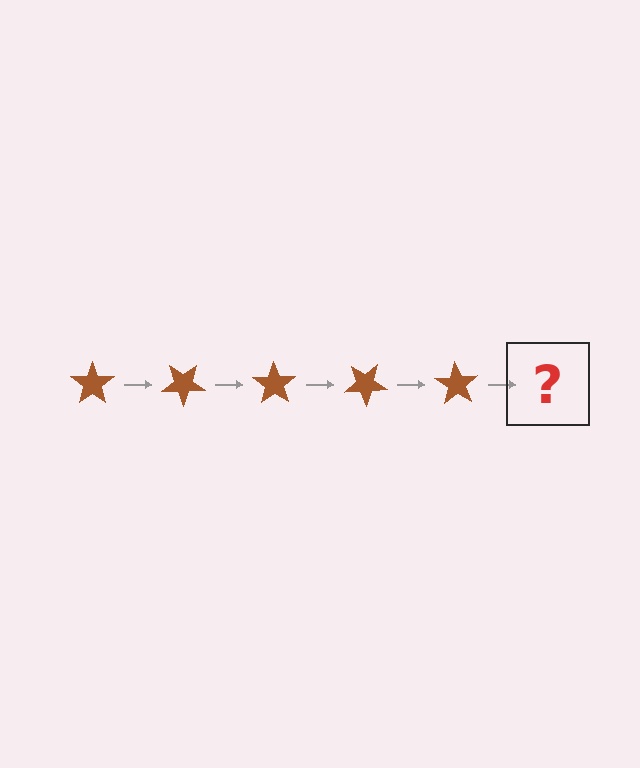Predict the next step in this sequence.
The next step is a brown star rotated 175 degrees.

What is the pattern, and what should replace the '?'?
The pattern is that the star rotates 35 degrees each step. The '?' should be a brown star rotated 175 degrees.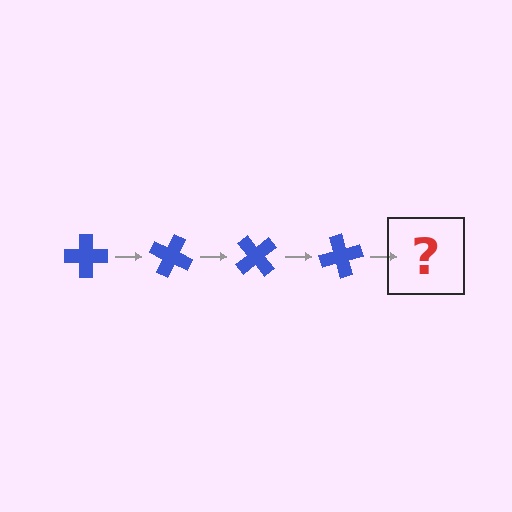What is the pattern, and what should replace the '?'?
The pattern is that the cross rotates 25 degrees each step. The '?' should be a blue cross rotated 100 degrees.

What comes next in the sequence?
The next element should be a blue cross rotated 100 degrees.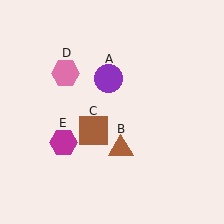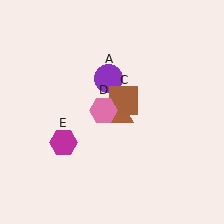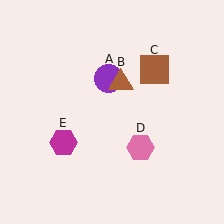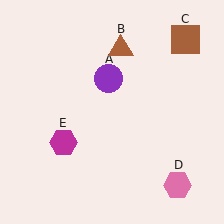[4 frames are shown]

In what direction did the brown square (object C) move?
The brown square (object C) moved up and to the right.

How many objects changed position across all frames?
3 objects changed position: brown triangle (object B), brown square (object C), pink hexagon (object D).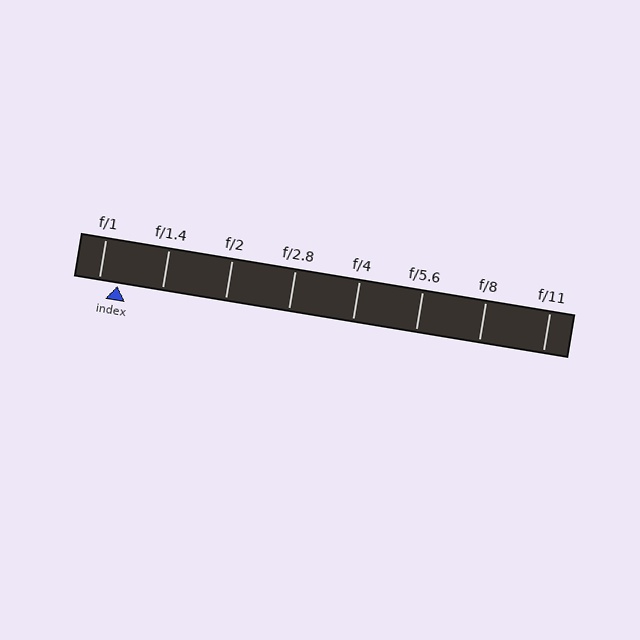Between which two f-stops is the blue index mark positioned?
The index mark is between f/1 and f/1.4.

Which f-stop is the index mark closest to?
The index mark is closest to f/1.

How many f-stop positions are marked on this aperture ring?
There are 8 f-stop positions marked.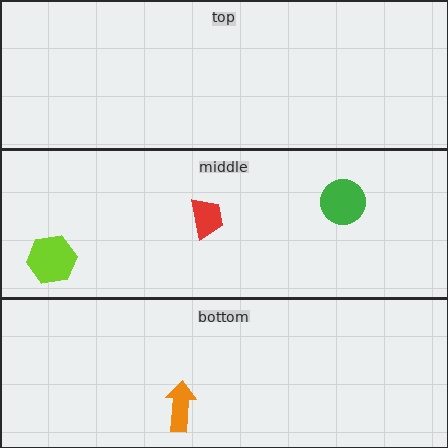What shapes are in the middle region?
The red trapezoid, the lime hexagon, the green circle.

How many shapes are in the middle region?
3.